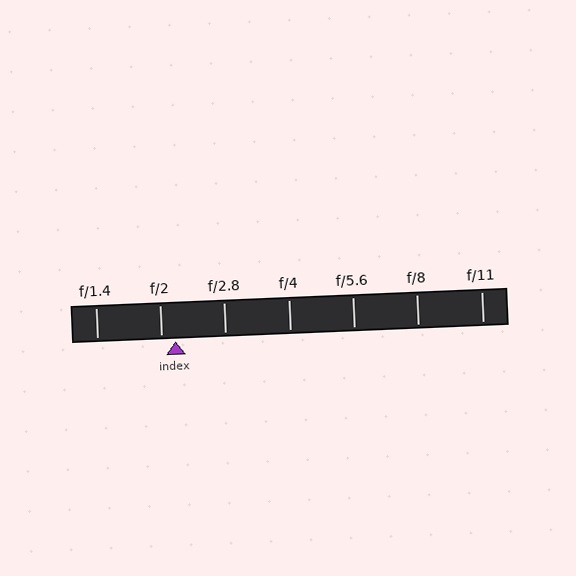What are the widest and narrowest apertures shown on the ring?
The widest aperture shown is f/1.4 and the narrowest is f/11.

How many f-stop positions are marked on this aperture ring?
There are 7 f-stop positions marked.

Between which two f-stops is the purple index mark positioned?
The index mark is between f/2 and f/2.8.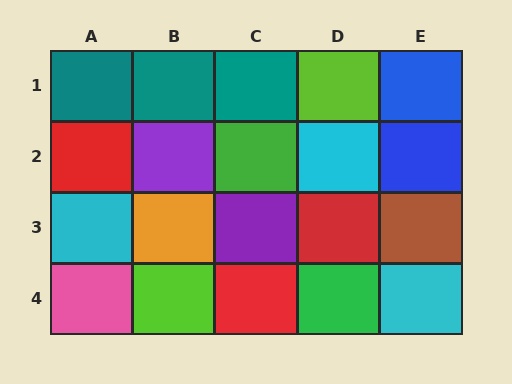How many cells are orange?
1 cell is orange.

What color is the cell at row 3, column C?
Purple.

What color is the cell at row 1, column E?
Blue.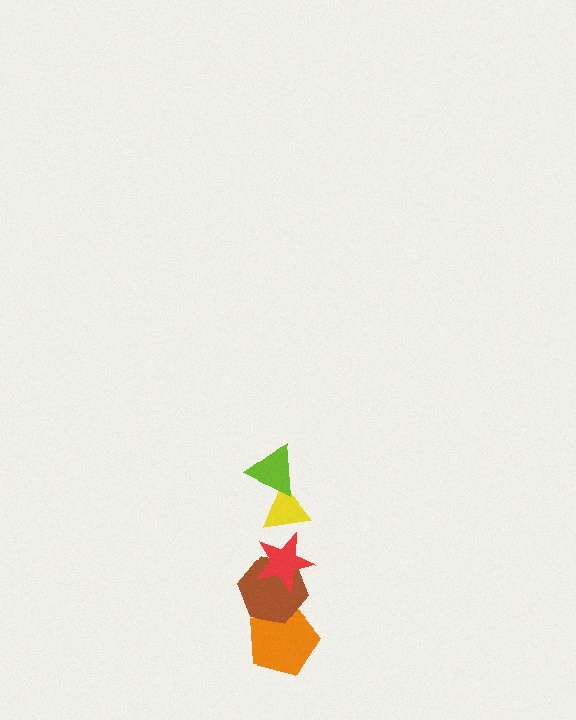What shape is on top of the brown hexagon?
The red star is on top of the brown hexagon.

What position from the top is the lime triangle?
The lime triangle is 1st from the top.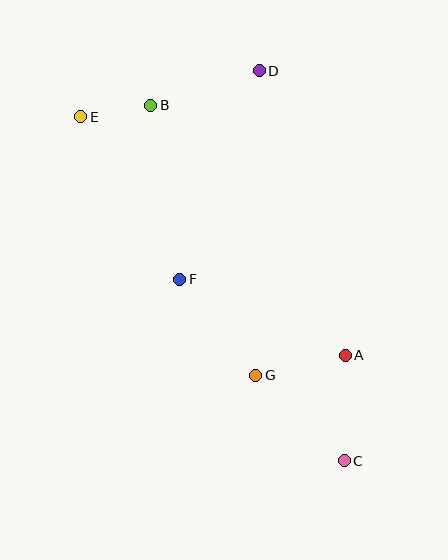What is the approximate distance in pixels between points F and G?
The distance between F and G is approximately 123 pixels.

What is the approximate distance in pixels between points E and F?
The distance between E and F is approximately 190 pixels.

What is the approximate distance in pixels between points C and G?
The distance between C and G is approximately 123 pixels.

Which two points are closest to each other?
Points B and E are closest to each other.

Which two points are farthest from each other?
Points C and E are farthest from each other.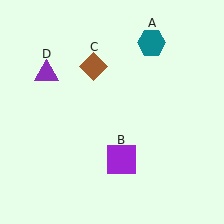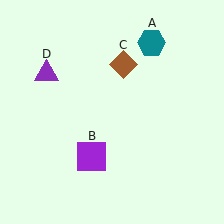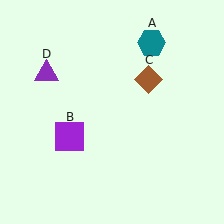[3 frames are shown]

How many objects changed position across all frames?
2 objects changed position: purple square (object B), brown diamond (object C).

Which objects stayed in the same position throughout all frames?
Teal hexagon (object A) and purple triangle (object D) remained stationary.